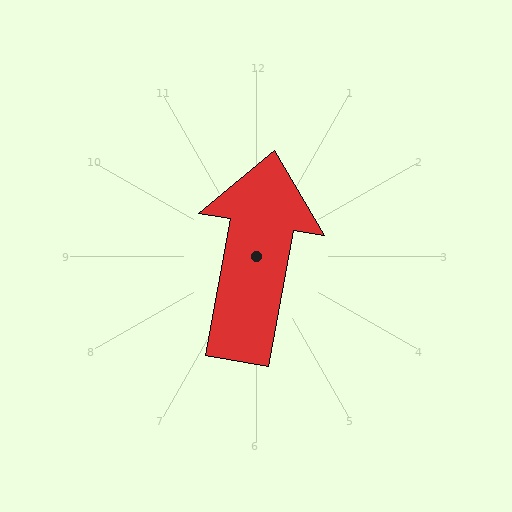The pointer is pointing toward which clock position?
Roughly 12 o'clock.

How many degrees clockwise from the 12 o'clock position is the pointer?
Approximately 10 degrees.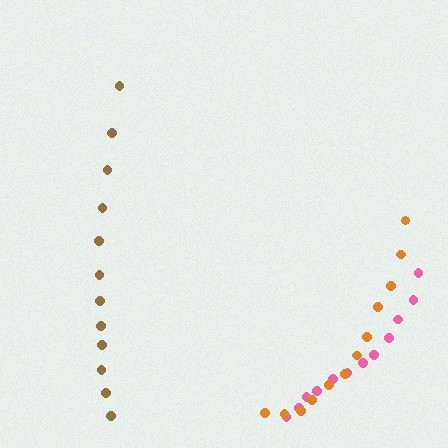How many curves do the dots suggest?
There are 3 distinct paths.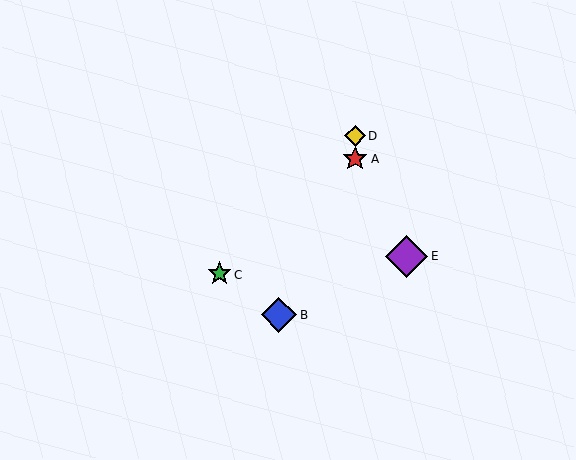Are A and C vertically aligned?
No, A is at x≈355 and C is at x≈219.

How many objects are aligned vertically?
2 objects (A, D) are aligned vertically.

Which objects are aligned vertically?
Objects A, D are aligned vertically.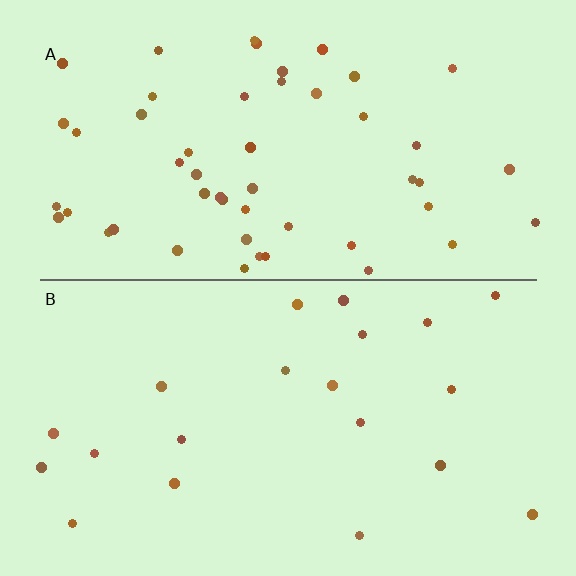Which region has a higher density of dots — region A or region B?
A (the top).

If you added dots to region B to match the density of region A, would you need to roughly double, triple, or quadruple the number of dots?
Approximately triple.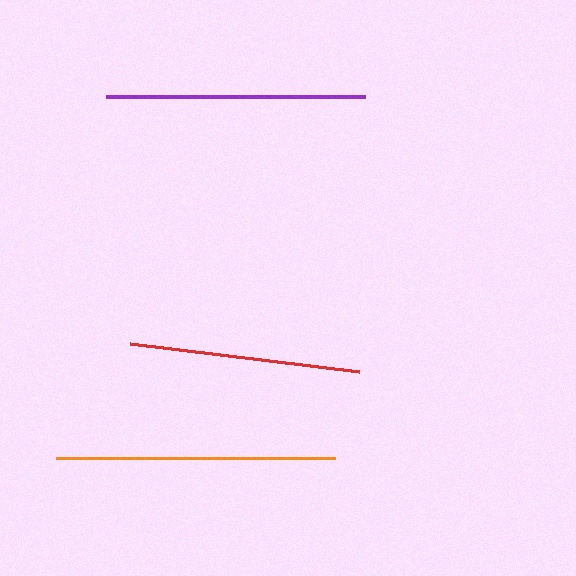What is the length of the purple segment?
The purple segment is approximately 259 pixels long.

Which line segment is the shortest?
The red line is the shortest at approximately 231 pixels.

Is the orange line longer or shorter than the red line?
The orange line is longer than the red line.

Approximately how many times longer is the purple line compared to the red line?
The purple line is approximately 1.1 times the length of the red line.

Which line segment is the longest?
The orange line is the longest at approximately 280 pixels.